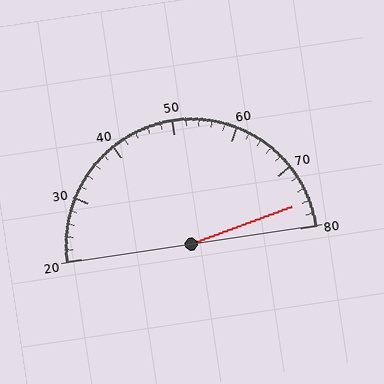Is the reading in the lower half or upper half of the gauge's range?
The reading is in the upper half of the range (20 to 80).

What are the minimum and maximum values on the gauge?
The gauge ranges from 20 to 80.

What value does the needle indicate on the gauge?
The needle indicates approximately 76.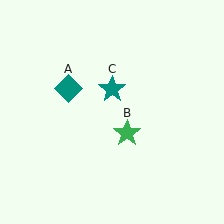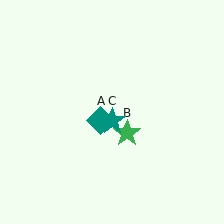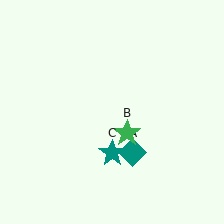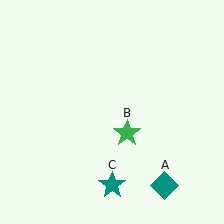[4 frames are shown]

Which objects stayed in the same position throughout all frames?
Green star (object B) remained stationary.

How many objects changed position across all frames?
2 objects changed position: teal diamond (object A), teal star (object C).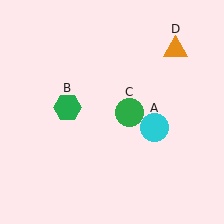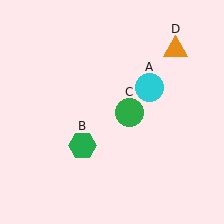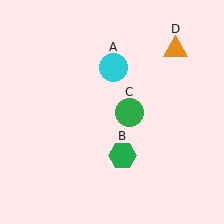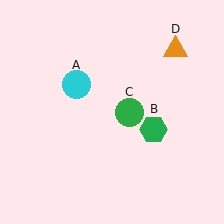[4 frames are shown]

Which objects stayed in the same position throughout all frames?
Green circle (object C) and orange triangle (object D) remained stationary.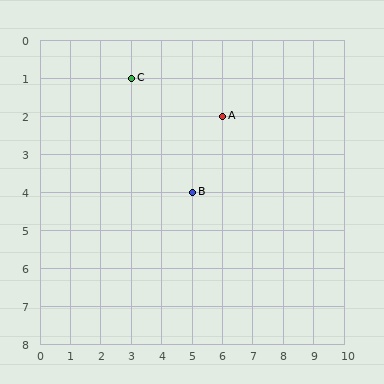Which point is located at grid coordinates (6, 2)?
Point A is at (6, 2).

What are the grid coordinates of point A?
Point A is at grid coordinates (6, 2).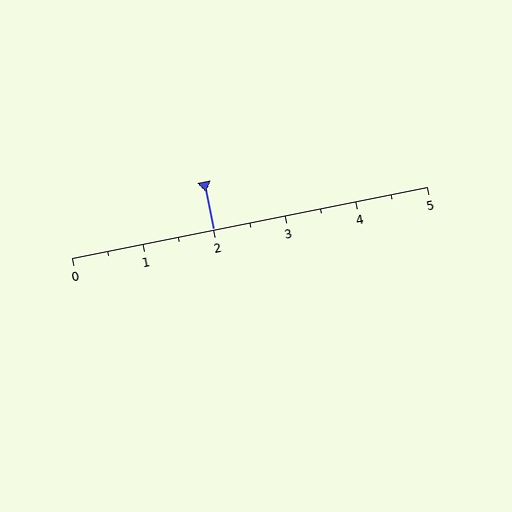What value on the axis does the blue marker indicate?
The marker indicates approximately 2.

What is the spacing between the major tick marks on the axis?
The major ticks are spaced 1 apart.